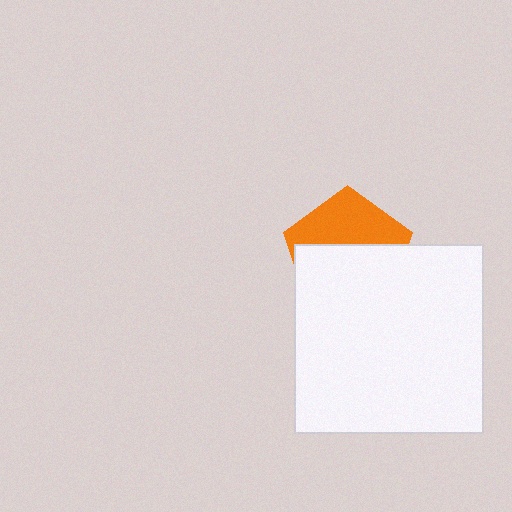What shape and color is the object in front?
The object in front is a white square.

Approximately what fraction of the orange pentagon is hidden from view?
Roughly 59% of the orange pentagon is hidden behind the white square.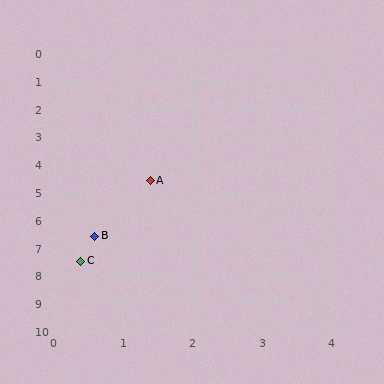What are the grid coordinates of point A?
Point A is at approximately (1.4, 4.6).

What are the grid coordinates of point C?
Point C is at approximately (0.4, 7.5).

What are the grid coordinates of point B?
Point B is at approximately (0.6, 6.6).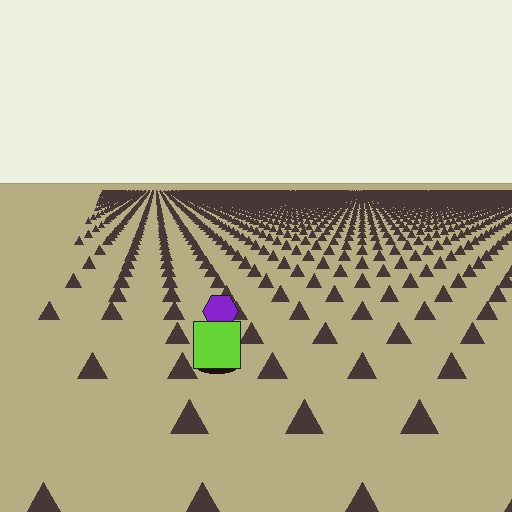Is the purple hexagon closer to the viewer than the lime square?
No. The lime square is closer — you can tell from the texture gradient: the ground texture is coarser near it.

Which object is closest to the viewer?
The lime square is closest. The texture marks near it are larger and more spread out.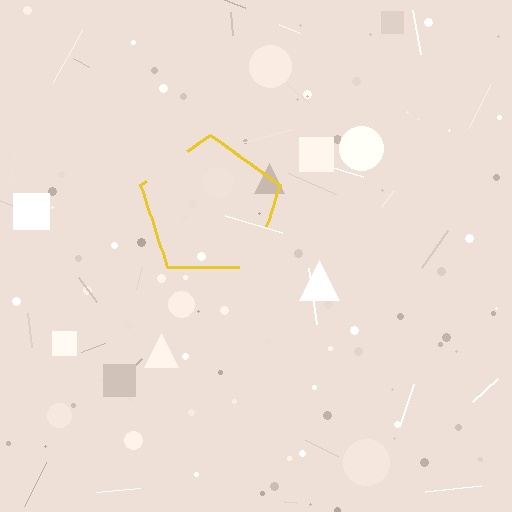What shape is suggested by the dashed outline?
The dashed outline suggests a pentagon.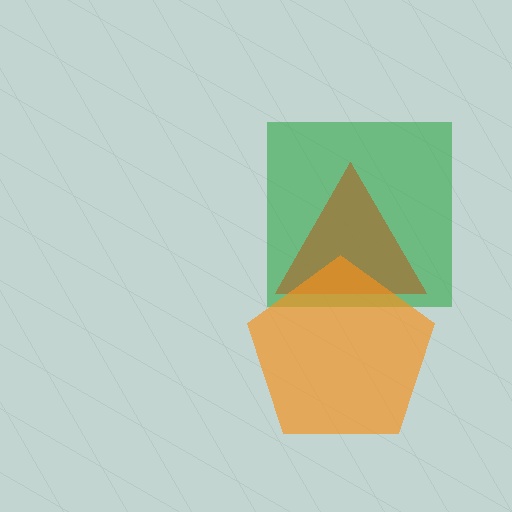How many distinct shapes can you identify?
There are 3 distinct shapes: a green square, a brown triangle, an orange pentagon.